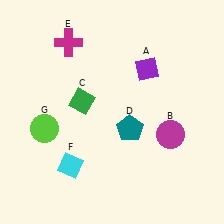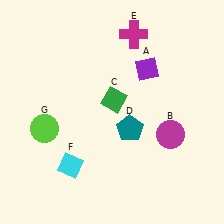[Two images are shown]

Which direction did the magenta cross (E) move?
The magenta cross (E) moved right.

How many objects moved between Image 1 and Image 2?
2 objects moved between the two images.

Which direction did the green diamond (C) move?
The green diamond (C) moved right.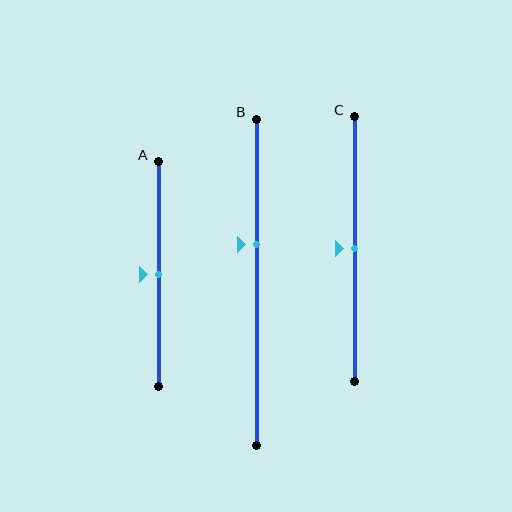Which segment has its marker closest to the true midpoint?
Segment A has its marker closest to the true midpoint.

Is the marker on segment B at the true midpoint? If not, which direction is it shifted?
No, the marker on segment B is shifted upward by about 12% of the segment length.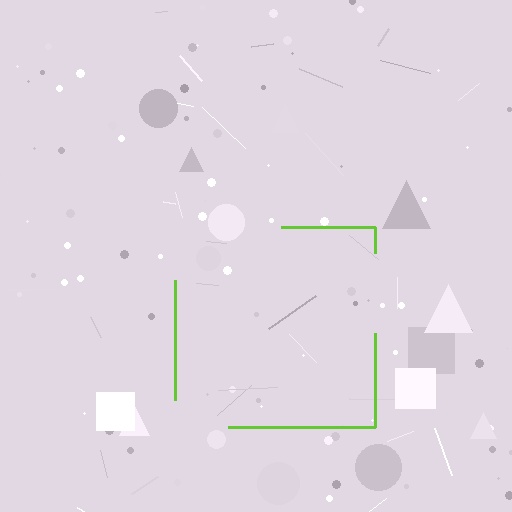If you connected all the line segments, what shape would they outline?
They would outline a square.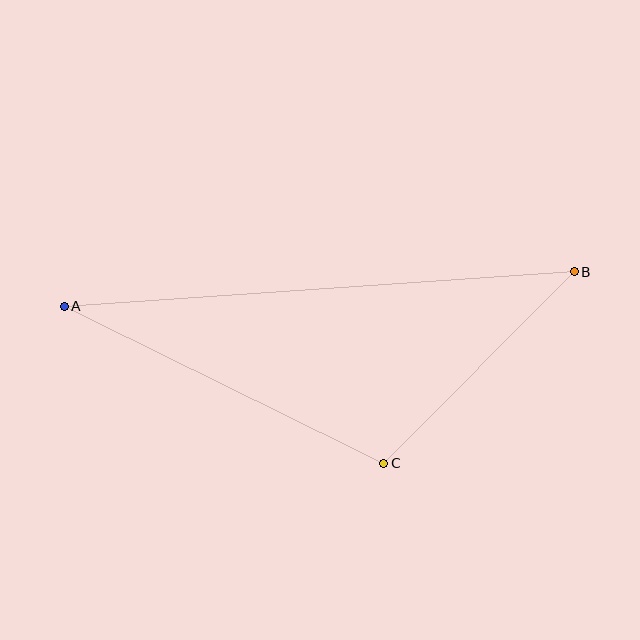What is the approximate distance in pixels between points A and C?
The distance between A and C is approximately 356 pixels.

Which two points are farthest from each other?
Points A and B are farthest from each other.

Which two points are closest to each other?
Points B and C are closest to each other.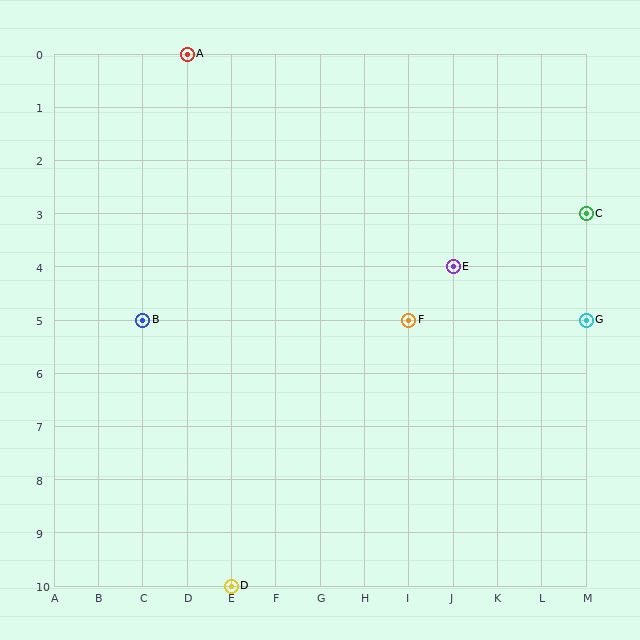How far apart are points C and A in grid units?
Points C and A are 9 columns and 3 rows apart (about 9.5 grid units diagonally).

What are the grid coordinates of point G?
Point G is at grid coordinates (M, 5).